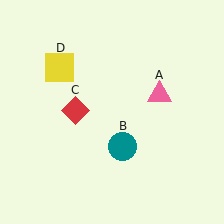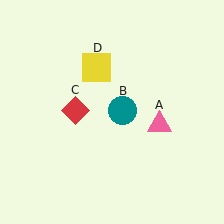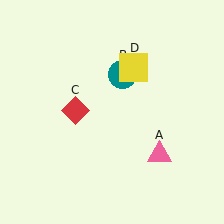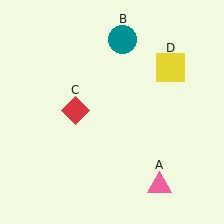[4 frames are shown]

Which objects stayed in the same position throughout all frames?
Red diamond (object C) remained stationary.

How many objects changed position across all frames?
3 objects changed position: pink triangle (object A), teal circle (object B), yellow square (object D).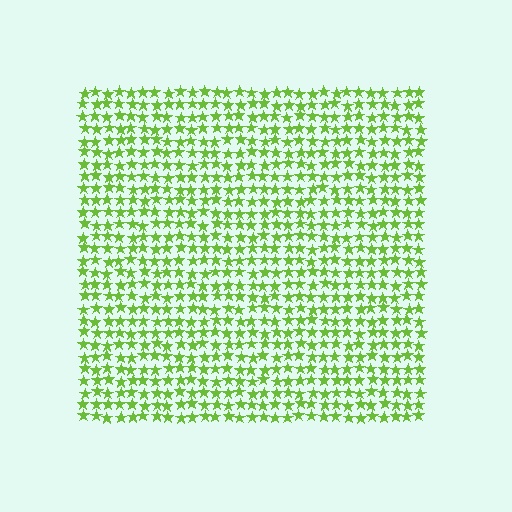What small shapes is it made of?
It is made of small stars.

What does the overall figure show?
The overall figure shows a square.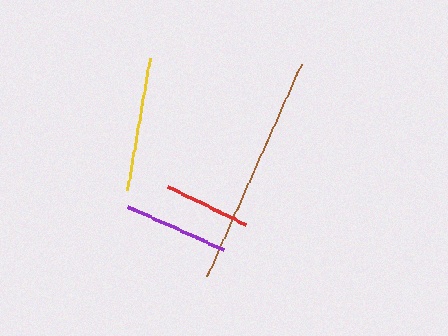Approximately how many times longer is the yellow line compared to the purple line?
The yellow line is approximately 1.3 times the length of the purple line.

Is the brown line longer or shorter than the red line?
The brown line is longer than the red line.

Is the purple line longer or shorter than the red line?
The purple line is longer than the red line.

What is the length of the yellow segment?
The yellow segment is approximately 133 pixels long.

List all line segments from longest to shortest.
From longest to shortest: brown, yellow, purple, red.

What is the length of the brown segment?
The brown segment is approximately 233 pixels long.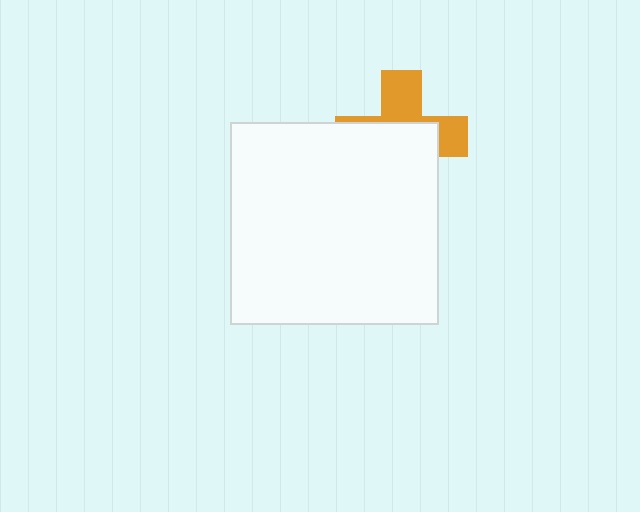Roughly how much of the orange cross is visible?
A small part of it is visible (roughly 39%).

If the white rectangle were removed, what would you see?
You would see the complete orange cross.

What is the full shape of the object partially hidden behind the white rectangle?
The partially hidden object is an orange cross.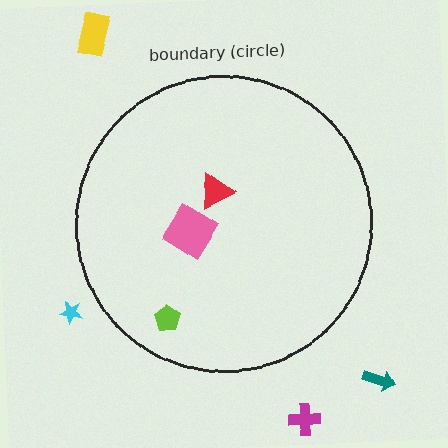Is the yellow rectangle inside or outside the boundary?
Outside.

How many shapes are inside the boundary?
3 inside, 4 outside.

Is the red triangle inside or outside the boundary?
Inside.